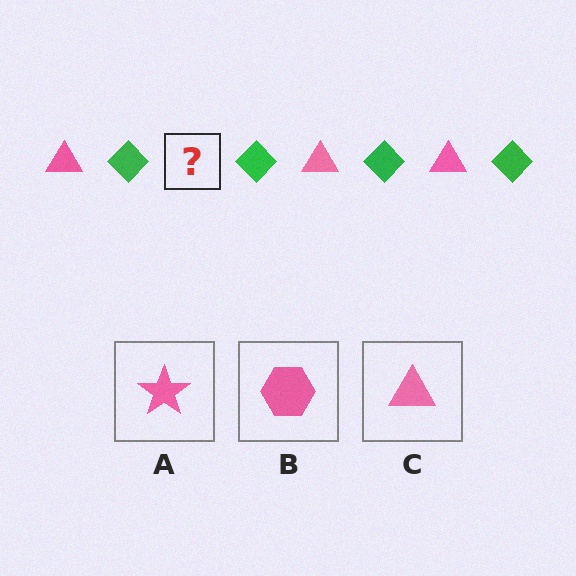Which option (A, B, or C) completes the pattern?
C.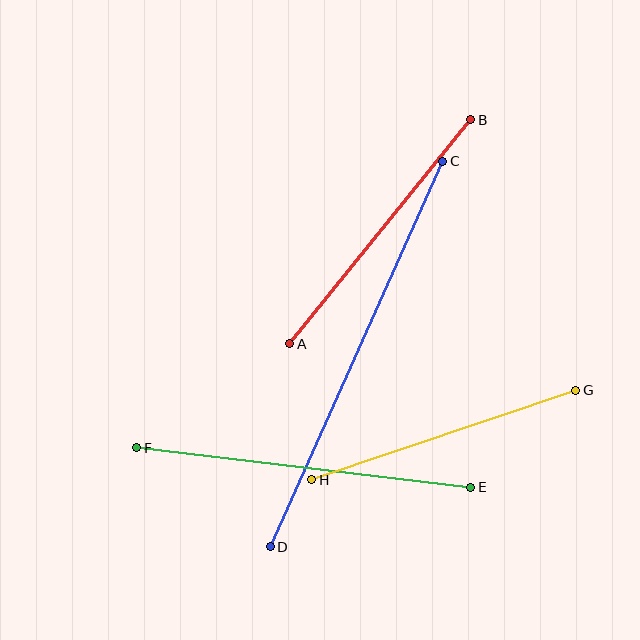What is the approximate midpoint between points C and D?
The midpoint is at approximately (356, 354) pixels.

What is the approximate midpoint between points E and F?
The midpoint is at approximately (304, 467) pixels.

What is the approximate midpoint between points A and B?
The midpoint is at approximately (380, 232) pixels.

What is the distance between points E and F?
The distance is approximately 336 pixels.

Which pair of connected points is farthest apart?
Points C and D are farthest apart.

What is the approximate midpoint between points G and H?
The midpoint is at approximately (444, 435) pixels.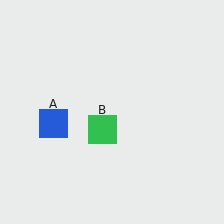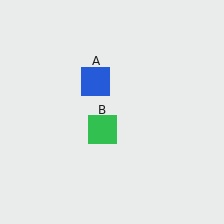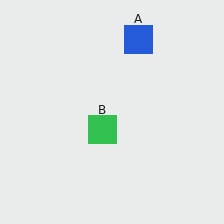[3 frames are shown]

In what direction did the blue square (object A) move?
The blue square (object A) moved up and to the right.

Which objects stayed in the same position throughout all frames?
Green square (object B) remained stationary.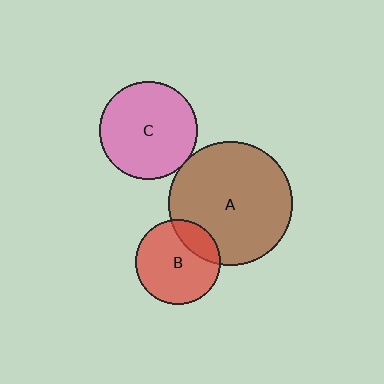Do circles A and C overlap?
Yes.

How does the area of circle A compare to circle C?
Approximately 1.6 times.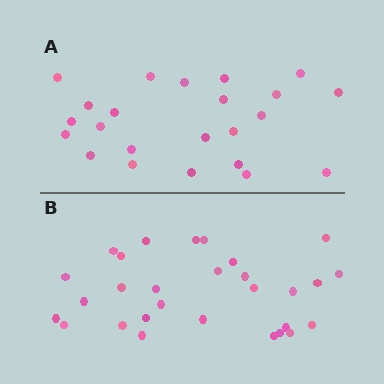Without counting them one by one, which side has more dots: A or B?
Region B (the bottom region) has more dots.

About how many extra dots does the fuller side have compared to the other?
Region B has about 6 more dots than region A.